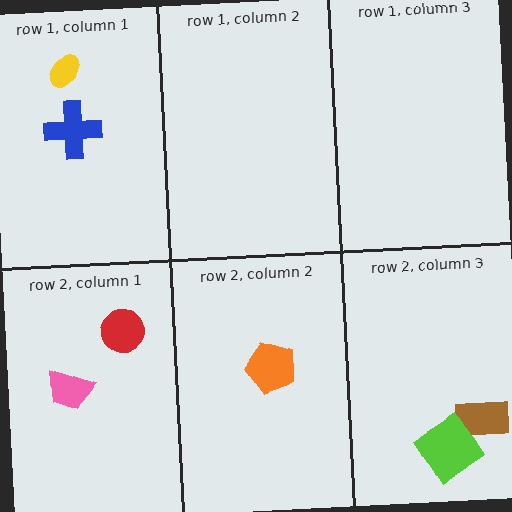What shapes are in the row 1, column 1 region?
The blue cross, the yellow ellipse.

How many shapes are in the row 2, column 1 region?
2.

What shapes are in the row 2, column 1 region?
The red circle, the pink trapezoid.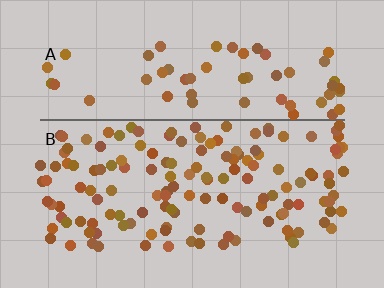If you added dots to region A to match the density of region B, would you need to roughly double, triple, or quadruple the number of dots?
Approximately double.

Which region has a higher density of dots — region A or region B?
B (the bottom).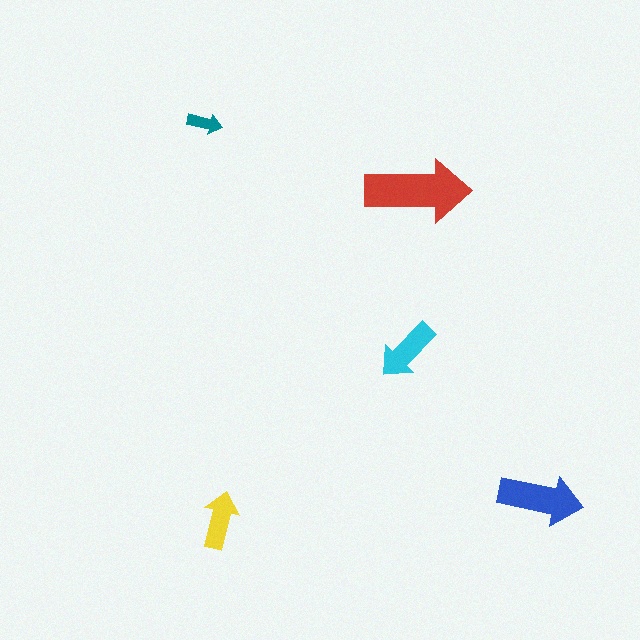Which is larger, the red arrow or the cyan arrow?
The red one.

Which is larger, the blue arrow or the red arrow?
The red one.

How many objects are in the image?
There are 5 objects in the image.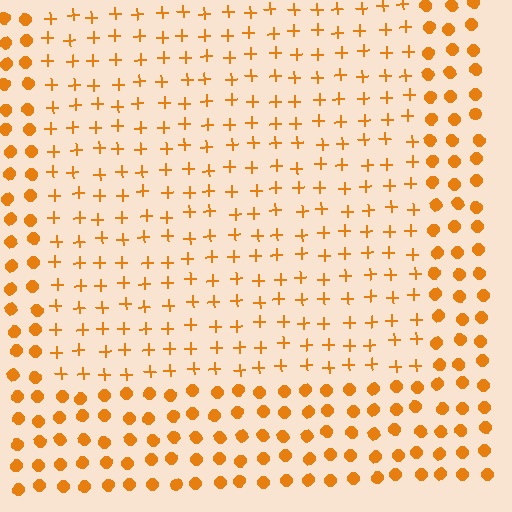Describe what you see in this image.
The image is filled with small orange elements arranged in a uniform grid. A rectangle-shaped region contains plus signs, while the surrounding area contains circles. The boundary is defined purely by the change in element shape.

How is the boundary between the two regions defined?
The boundary is defined by a change in element shape: plus signs inside vs. circles outside. All elements share the same color and spacing.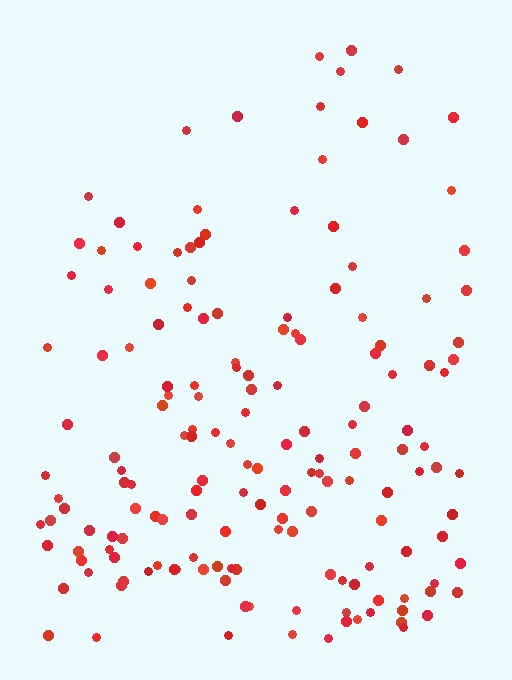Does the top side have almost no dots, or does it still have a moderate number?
Still a moderate number, just noticeably fewer than the bottom.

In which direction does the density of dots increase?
From top to bottom, with the bottom side densest.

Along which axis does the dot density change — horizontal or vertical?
Vertical.